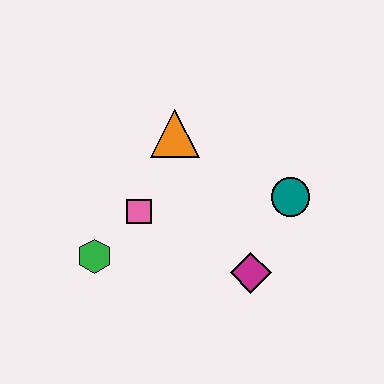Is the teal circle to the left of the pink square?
No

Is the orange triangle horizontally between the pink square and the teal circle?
Yes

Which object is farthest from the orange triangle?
The magenta diamond is farthest from the orange triangle.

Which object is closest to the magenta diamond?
The teal circle is closest to the magenta diamond.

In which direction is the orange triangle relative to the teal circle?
The orange triangle is to the left of the teal circle.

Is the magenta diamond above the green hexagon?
No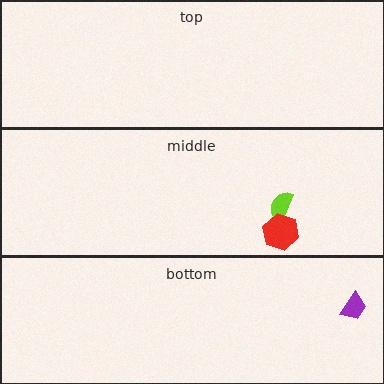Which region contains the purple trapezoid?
The bottom region.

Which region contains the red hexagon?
The middle region.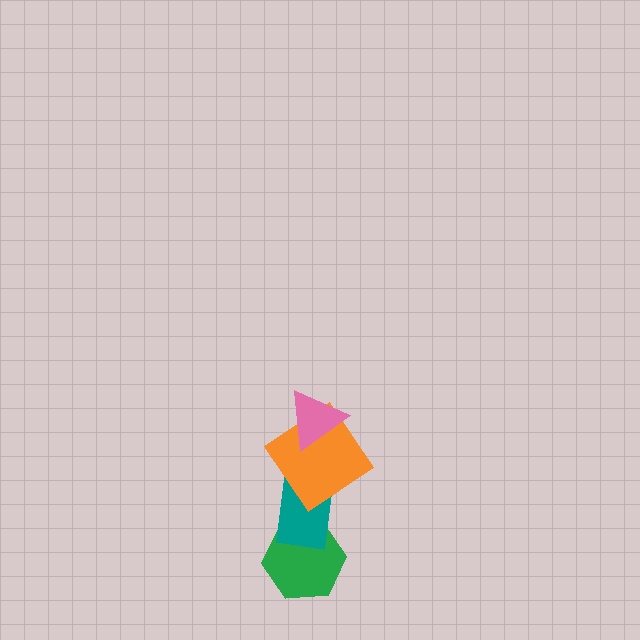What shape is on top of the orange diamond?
The pink triangle is on top of the orange diamond.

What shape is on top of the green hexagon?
The teal rectangle is on top of the green hexagon.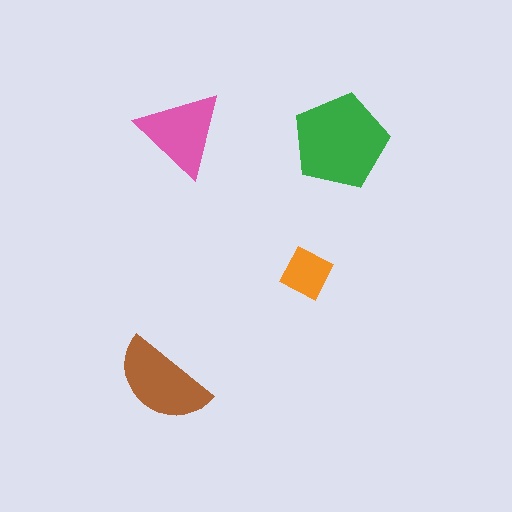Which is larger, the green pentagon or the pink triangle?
The green pentagon.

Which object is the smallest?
The orange square.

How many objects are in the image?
There are 4 objects in the image.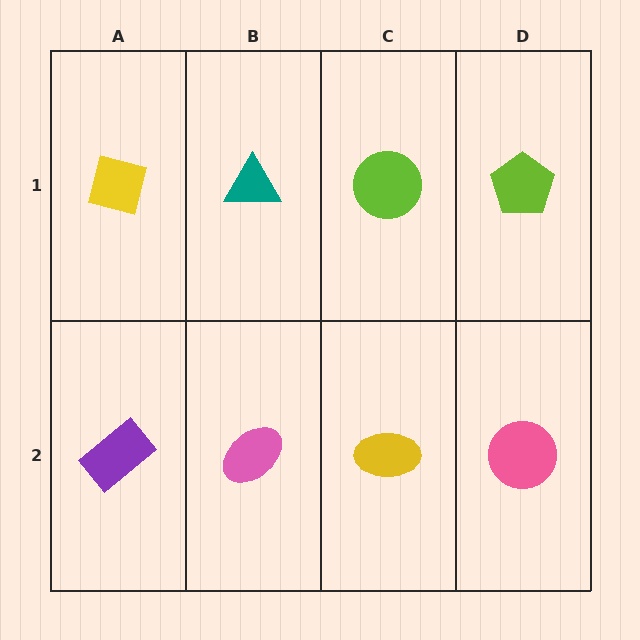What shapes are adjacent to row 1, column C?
A yellow ellipse (row 2, column C), a teal triangle (row 1, column B), a lime pentagon (row 1, column D).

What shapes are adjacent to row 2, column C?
A lime circle (row 1, column C), a pink ellipse (row 2, column B), a pink circle (row 2, column D).